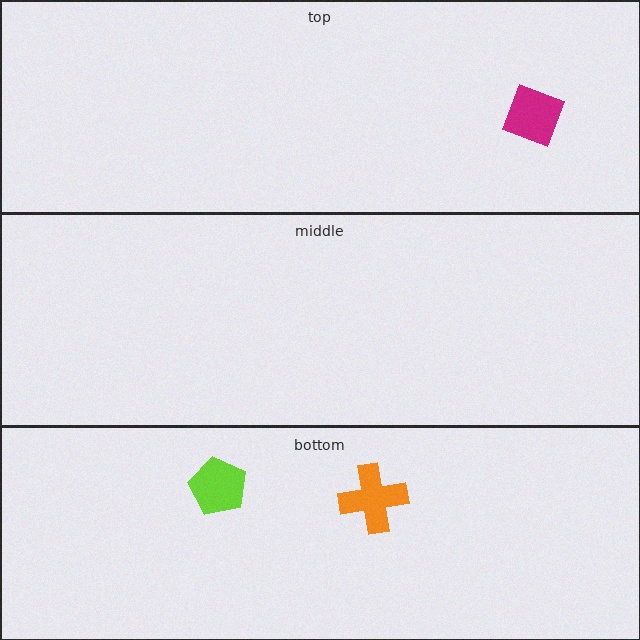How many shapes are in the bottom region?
2.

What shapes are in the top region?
The magenta diamond.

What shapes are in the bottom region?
The lime pentagon, the orange cross.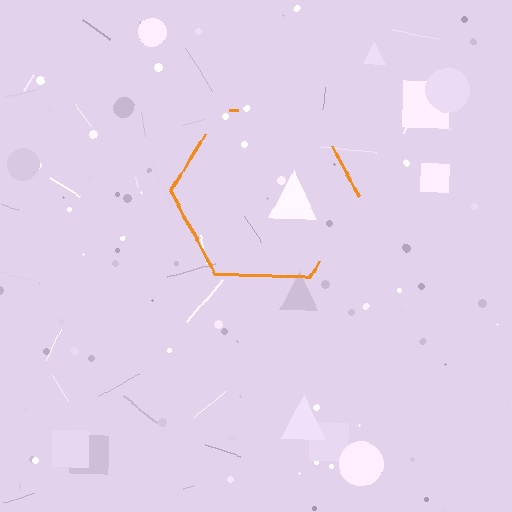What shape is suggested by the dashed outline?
The dashed outline suggests a hexagon.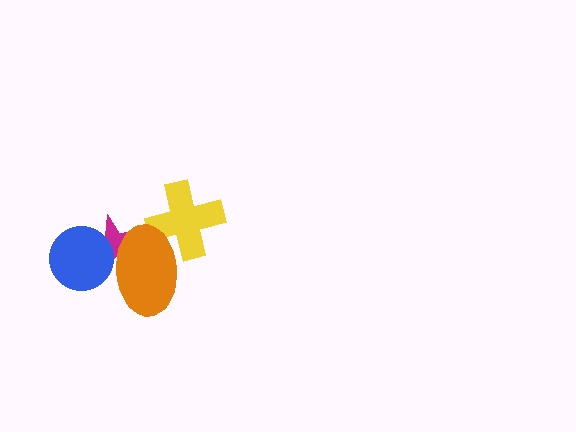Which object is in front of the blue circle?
The orange ellipse is in front of the blue circle.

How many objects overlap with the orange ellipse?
3 objects overlap with the orange ellipse.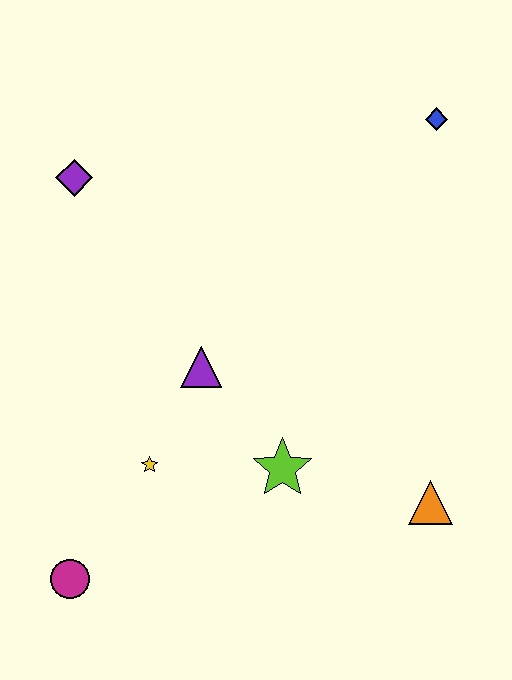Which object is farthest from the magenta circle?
The blue diamond is farthest from the magenta circle.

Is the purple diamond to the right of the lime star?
No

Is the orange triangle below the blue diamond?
Yes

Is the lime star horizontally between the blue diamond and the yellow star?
Yes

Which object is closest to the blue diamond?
The purple triangle is closest to the blue diamond.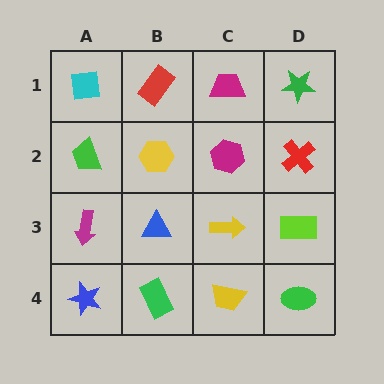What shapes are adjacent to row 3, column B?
A yellow hexagon (row 2, column B), a green rectangle (row 4, column B), a magenta arrow (row 3, column A), a yellow arrow (row 3, column C).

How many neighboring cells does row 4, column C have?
3.